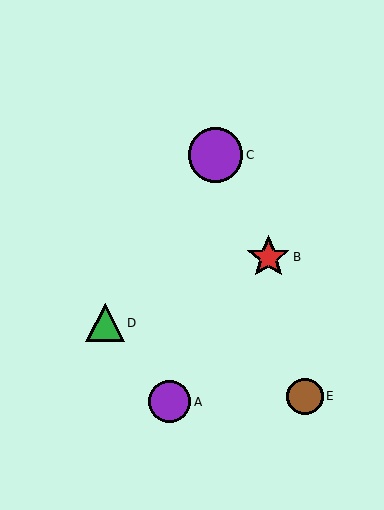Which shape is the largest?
The purple circle (labeled C) is the largest.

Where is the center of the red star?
The center of the red star is at (268, 257).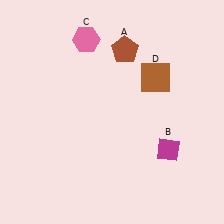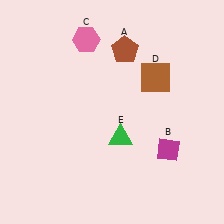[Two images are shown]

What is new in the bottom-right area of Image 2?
A green triangle (E) was added in the bottom-right area of Image 2.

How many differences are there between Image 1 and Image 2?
There is 1 difference between the two images.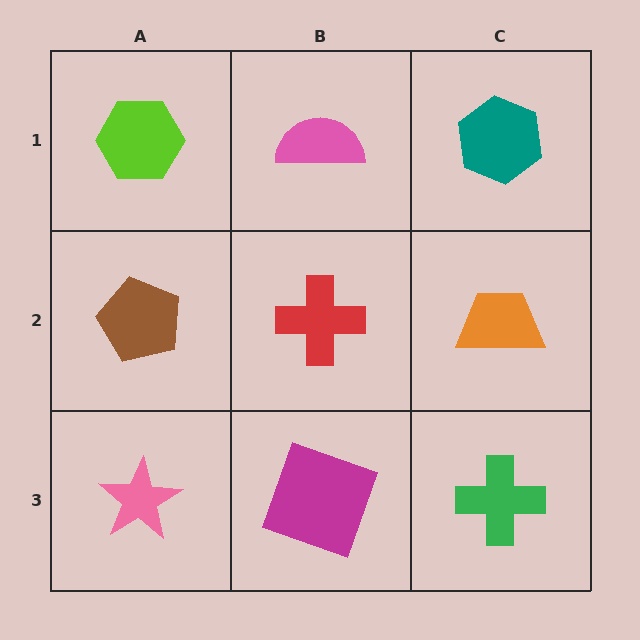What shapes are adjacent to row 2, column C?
A teal hexagon (row 1, column C), a green cross (row 3, column C), a red cross (row 2, column B).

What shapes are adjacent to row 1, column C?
An orange trapezoid (row 2, column C), a pink semicircle (row 1, column B).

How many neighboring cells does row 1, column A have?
2.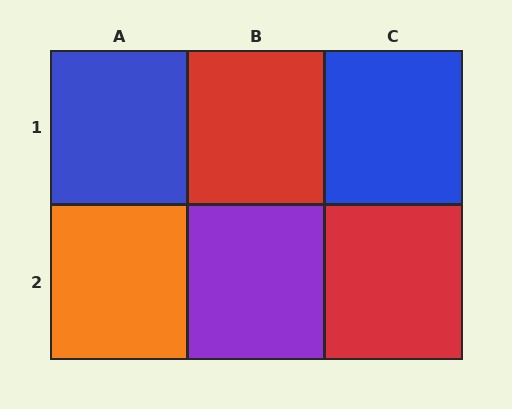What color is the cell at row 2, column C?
Red.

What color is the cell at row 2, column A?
Orange.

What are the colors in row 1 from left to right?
Blue, red, blue.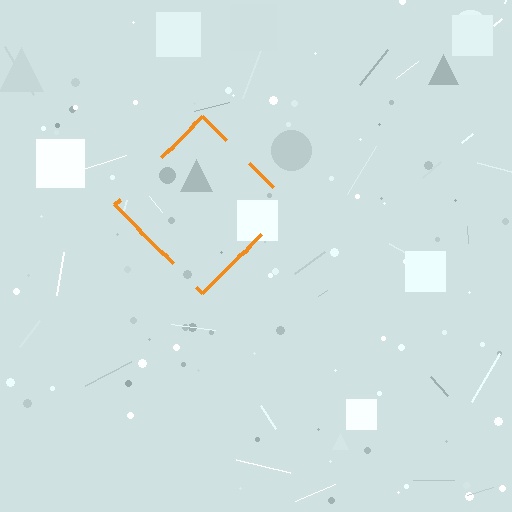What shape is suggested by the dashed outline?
The dashed outline suggests a diamond.